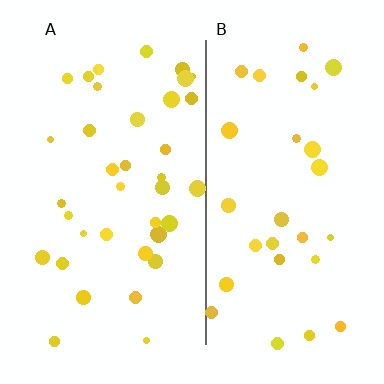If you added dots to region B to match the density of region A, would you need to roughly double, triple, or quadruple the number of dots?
Approximately double.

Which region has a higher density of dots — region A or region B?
A (the left).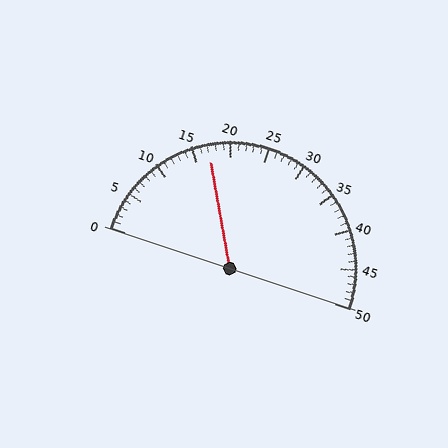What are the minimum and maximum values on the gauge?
The gauge ranges from 0 to 50.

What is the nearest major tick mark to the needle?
The nearest major tick mark is 15.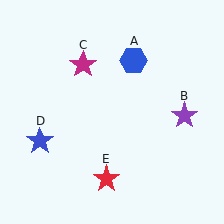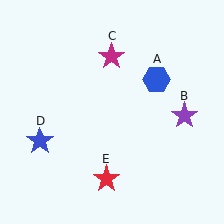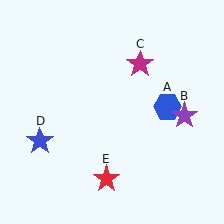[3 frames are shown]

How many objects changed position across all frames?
2 objects changed position: blue hexagon (object A), magenta star (object C).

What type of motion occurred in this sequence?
The blue hexagon (object A), magenta star (object C) rotated clockwise around the center of the scene.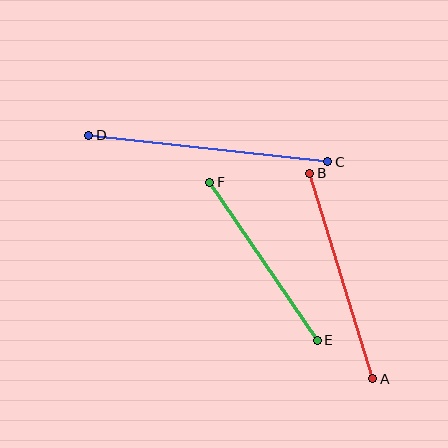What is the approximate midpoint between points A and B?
The midpoint is at approximately (341, 276) pixels.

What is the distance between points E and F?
The distance is approximately 191 pixels.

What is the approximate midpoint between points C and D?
The midpoint is at approximately (208, 149) pixels.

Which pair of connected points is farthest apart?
Points C and D are farthest apart.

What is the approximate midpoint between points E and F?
The midpoint is at approximately (264, 261) pixels.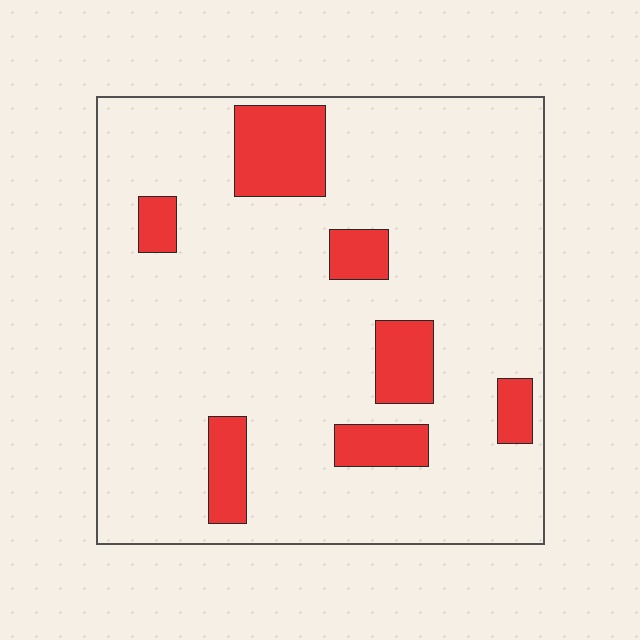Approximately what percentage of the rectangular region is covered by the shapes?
Approximately 15%.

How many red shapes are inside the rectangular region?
7.